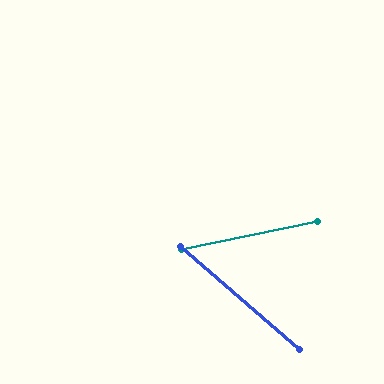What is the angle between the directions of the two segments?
Approximately 53 degrees.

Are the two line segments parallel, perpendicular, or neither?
Neither parallel nor perpendicular — they differ by about 53°.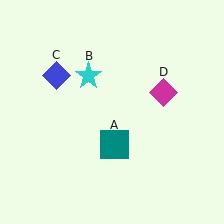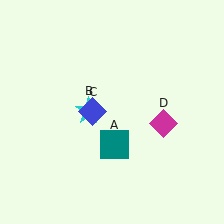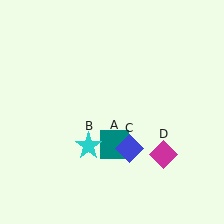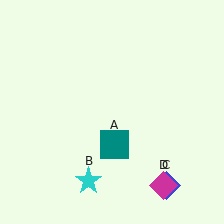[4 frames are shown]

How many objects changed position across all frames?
3 objects changed position: cyan star (object B), blue diamond (object C), magenta diamond (object D).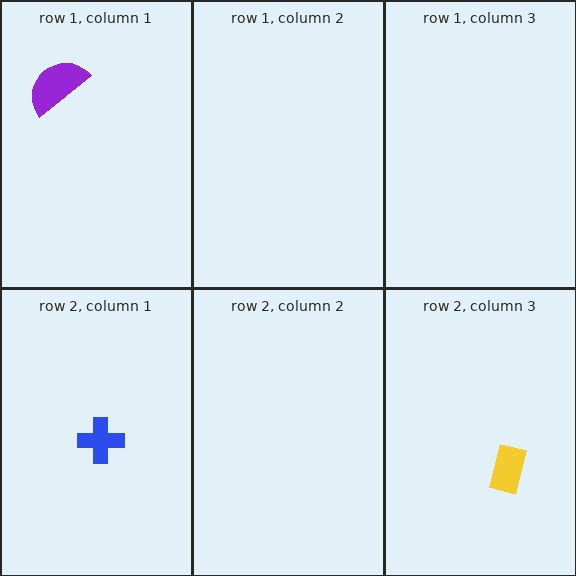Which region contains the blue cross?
The row 2, column 1 region.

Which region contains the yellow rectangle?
The row 2, column 3 region.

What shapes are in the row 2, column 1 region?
The blue cross.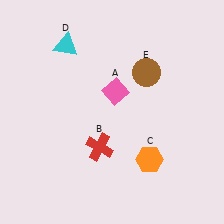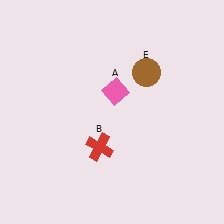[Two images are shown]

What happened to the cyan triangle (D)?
The cyan triangle (D) was removed in Image 2. It was in the top-left area of Image 1.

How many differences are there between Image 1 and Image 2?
There are 2 differences between the two images.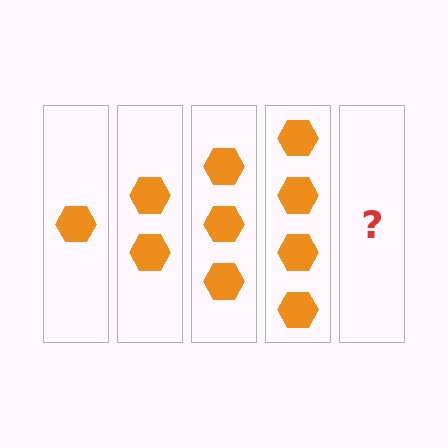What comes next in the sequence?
The next element should be 5 hexagons.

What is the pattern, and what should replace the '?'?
The pattern is that each step adds one more hexagon. The '?' should be 5 hexagons.